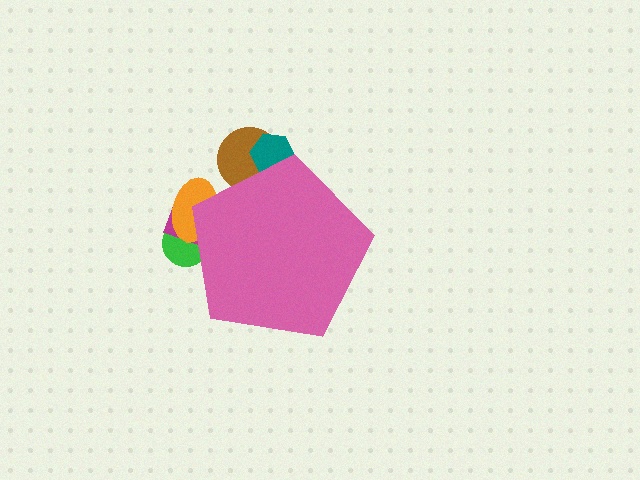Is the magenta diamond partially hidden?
Yes, the magenta diamond is partially hidden behind the pink pentagon.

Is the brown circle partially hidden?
Yes, the brown circle is partially hidden behind the pink pentagon.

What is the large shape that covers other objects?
A pink pentagon.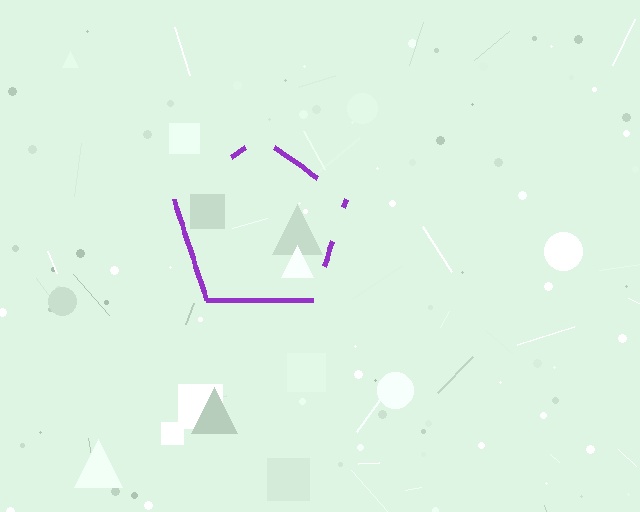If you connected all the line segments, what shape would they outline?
They would outline a pentagon.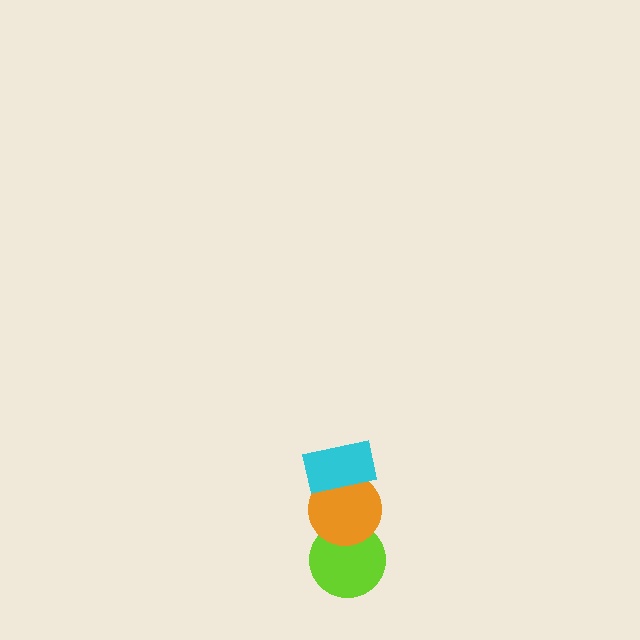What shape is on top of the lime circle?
The orange circle is on top of the lime circle.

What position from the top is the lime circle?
The lime circle is 3rd from the top.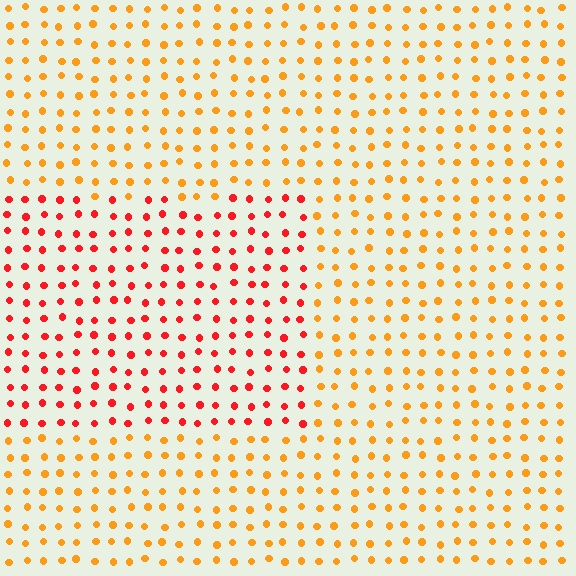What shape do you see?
I see a rectangle.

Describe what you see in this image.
The image is filled with small orange elements in a uniform arrangement. A rectangle-shaped region is visible where the elements are tinted to a slightly different hue, forming a subtle color boundary.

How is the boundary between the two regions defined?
The boundary is defined purely by a slight shift in hue (about 38 degrees). Spacing, size, and orientation are identical on both sides.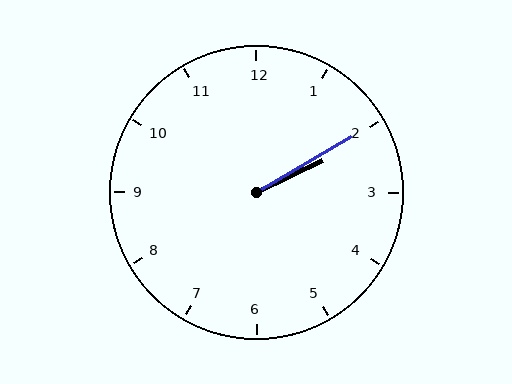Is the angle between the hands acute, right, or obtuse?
It is acute.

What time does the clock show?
2:10.